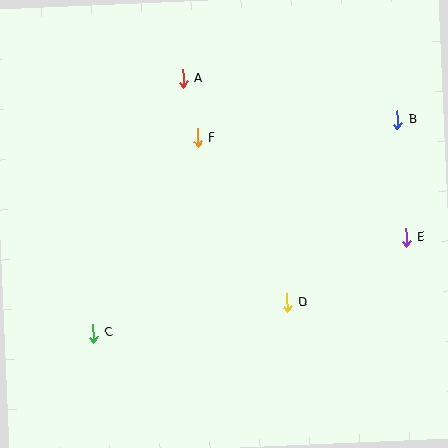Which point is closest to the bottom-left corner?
Point C is closest to the bottom-left corner.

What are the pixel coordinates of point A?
Point A is at (183, 79).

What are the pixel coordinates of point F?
Point F is at (198, 138).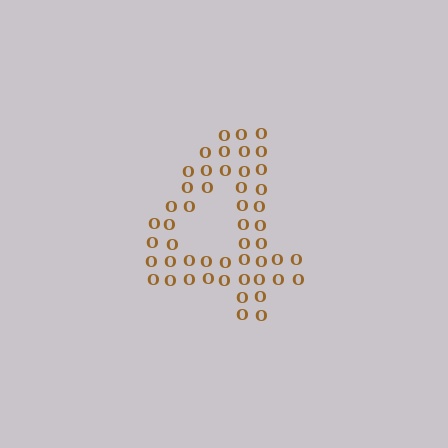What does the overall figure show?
The overall figure shows the digit 4.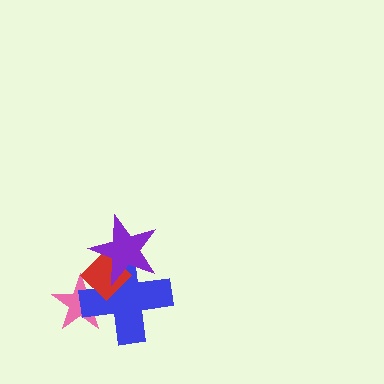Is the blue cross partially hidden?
Yes, it is partially covered by another shape.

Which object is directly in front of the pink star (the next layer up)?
The blue cross is directly in front of the pink star.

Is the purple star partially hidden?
No, no other shape covers it.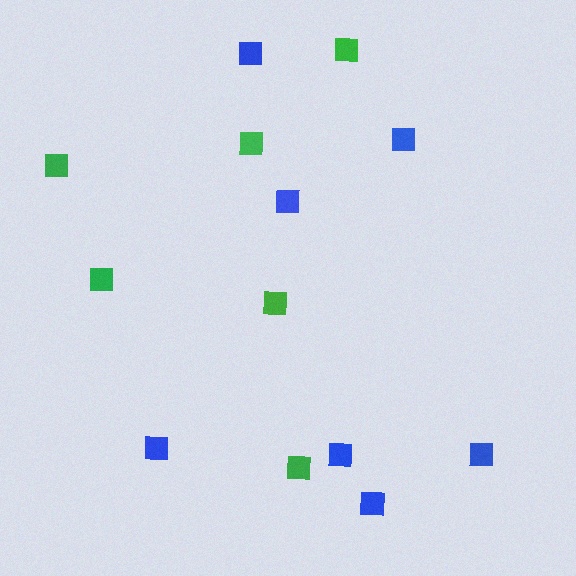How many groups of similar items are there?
There are 2 groups: one group of blue squares (7) and one group of green squares (6).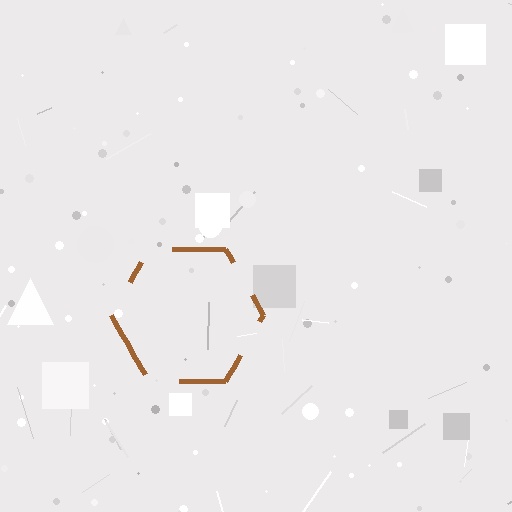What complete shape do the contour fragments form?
The contour fragments form a hexagon.